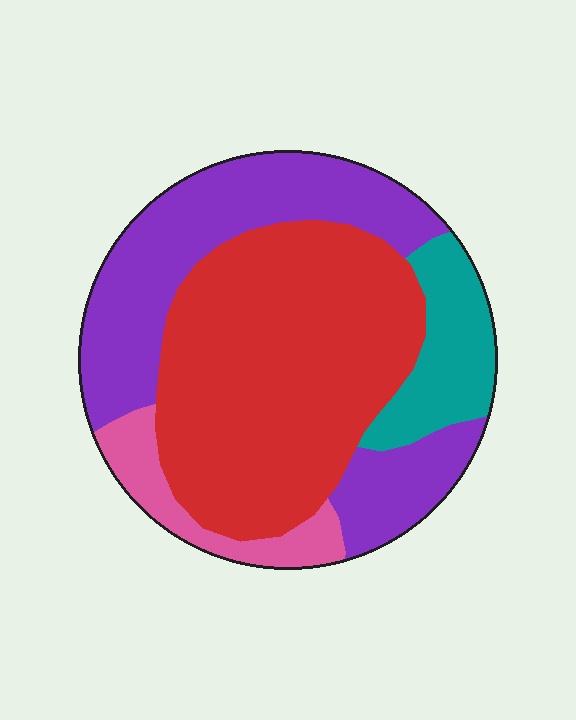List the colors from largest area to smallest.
From largest to smallest: red, purple, teal, pink.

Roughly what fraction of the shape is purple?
Purple takes up between a third and a half of the shape.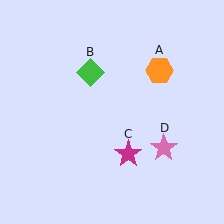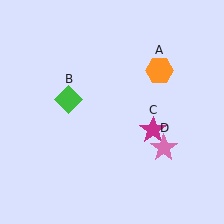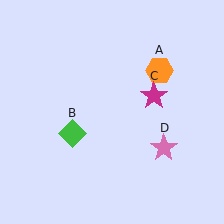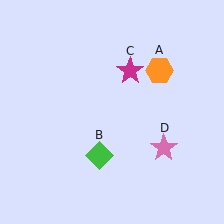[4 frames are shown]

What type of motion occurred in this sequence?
The green diamond (object B), magenta star (object C) rotated counterclockwise around the center of the scene.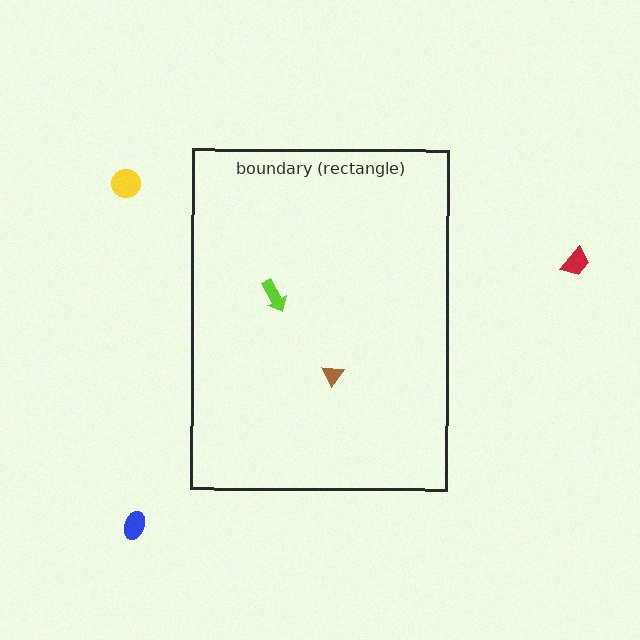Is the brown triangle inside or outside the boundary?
Inside.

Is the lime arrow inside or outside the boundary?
Inside.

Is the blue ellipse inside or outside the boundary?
Outside.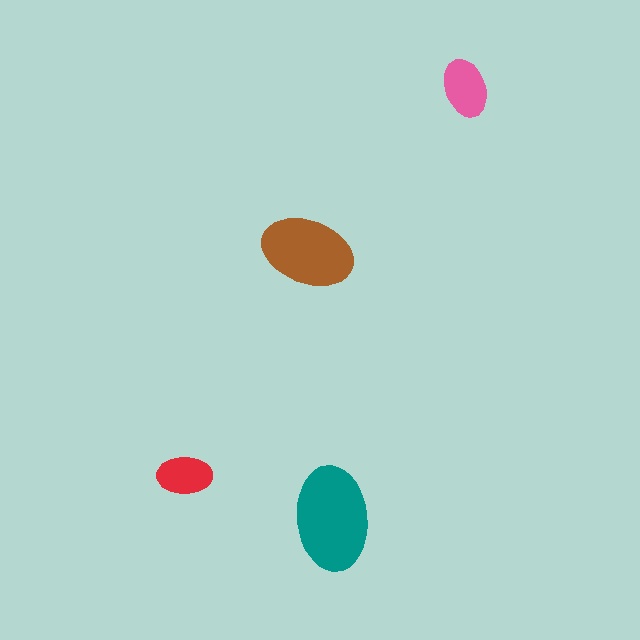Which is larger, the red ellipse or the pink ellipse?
The pink one.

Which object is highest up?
The pink ellipse is topmost.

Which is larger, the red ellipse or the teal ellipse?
The teal one.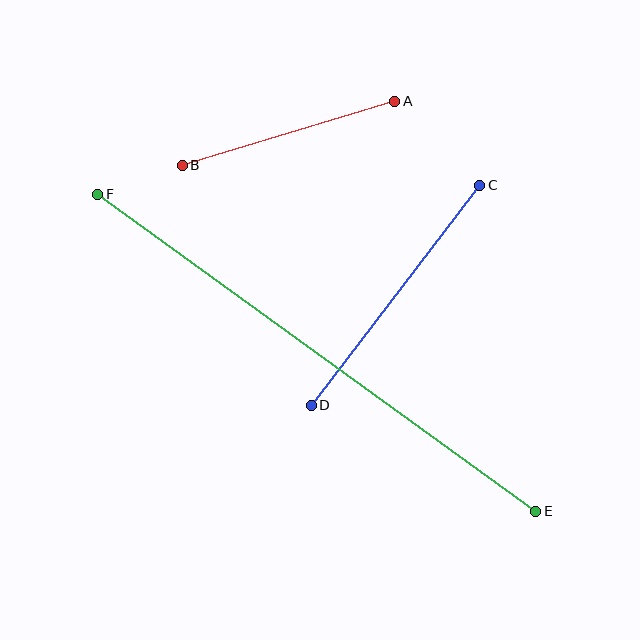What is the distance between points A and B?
The distance is approximately 222 pixels.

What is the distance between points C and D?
The distance is approximately 277 pixels.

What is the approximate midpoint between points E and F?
The midpoint is at approximately (317, 353) pixels.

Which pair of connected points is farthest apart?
Points E and F are farthest apart.